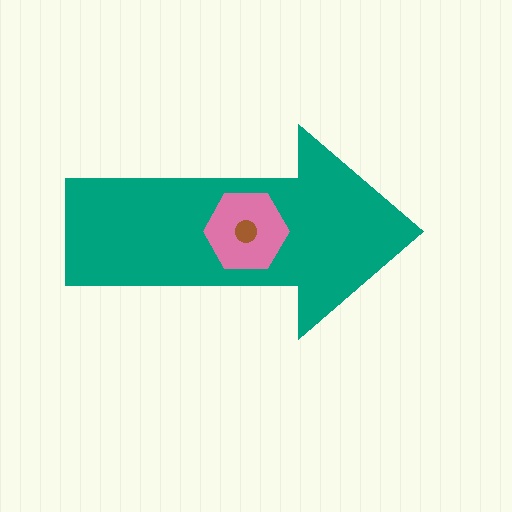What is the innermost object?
The brown circle.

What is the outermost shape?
The teal arrow.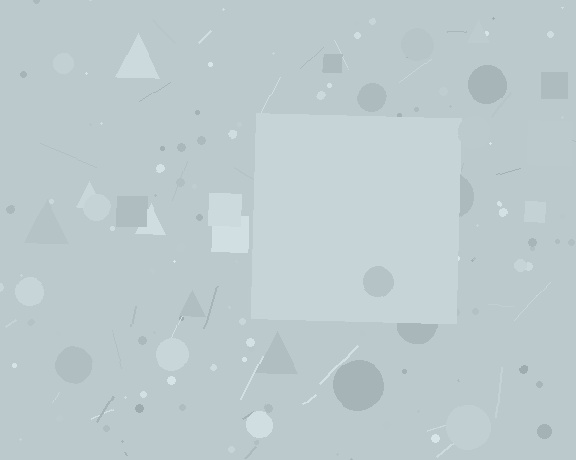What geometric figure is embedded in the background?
A square is embedded in the background.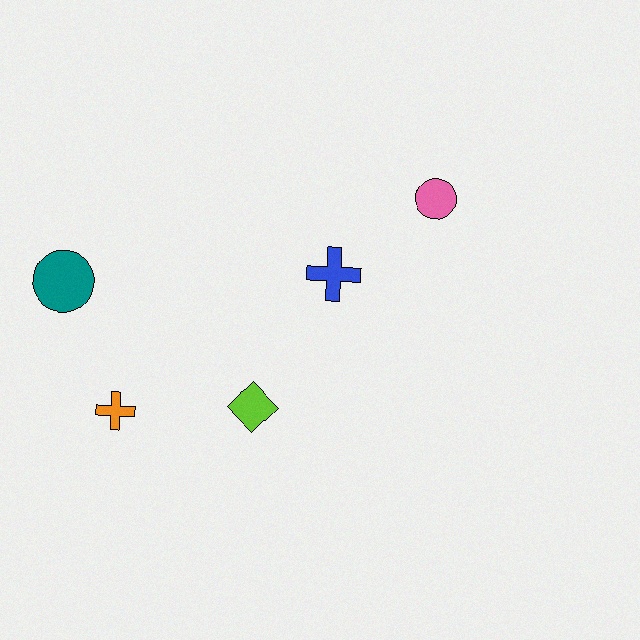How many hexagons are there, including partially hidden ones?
There are no hexagons.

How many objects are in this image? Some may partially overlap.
There are 5 objects.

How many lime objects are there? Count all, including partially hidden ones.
There is 1 lime object.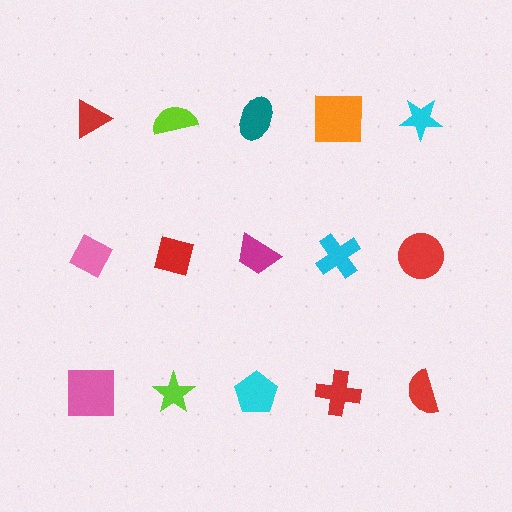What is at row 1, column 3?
A teal ellipse.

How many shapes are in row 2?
5 shapes.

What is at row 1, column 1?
A red triangle.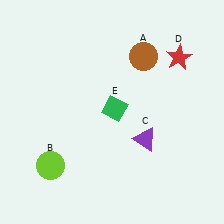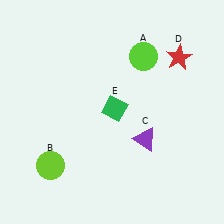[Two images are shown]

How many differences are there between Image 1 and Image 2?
There is 1 difference between the two images.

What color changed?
The circle (A) changed from brown in Image 1 to lime in Image 2.